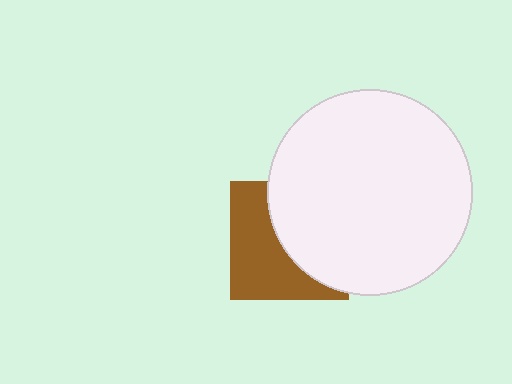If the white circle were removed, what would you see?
You would see the complete brown square.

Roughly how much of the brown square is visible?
About half of it is visible (roughly 49%).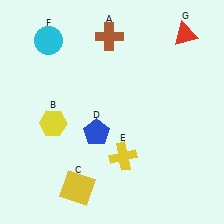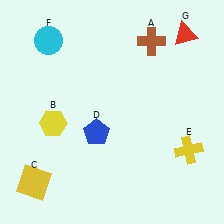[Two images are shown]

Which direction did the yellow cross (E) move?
The yellow cross (E) moved right.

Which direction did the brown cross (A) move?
The brown cross (A) moved right.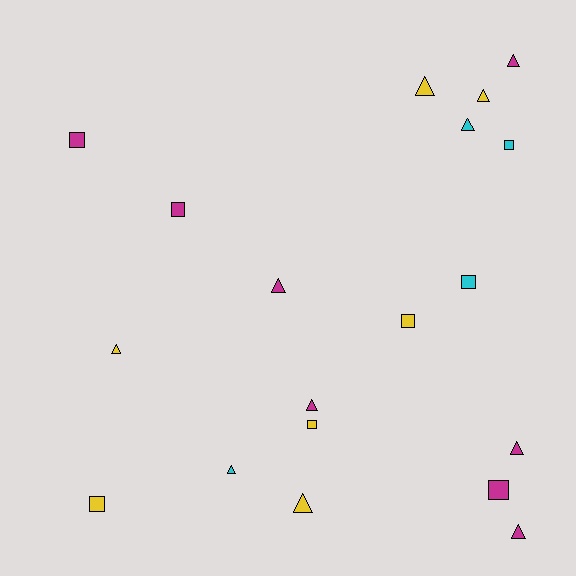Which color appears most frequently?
Magenta, with 8 objects.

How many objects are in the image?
There are 19 objects.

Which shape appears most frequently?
Triangle, with 11 objects.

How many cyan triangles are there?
There are 2 cyan triangles.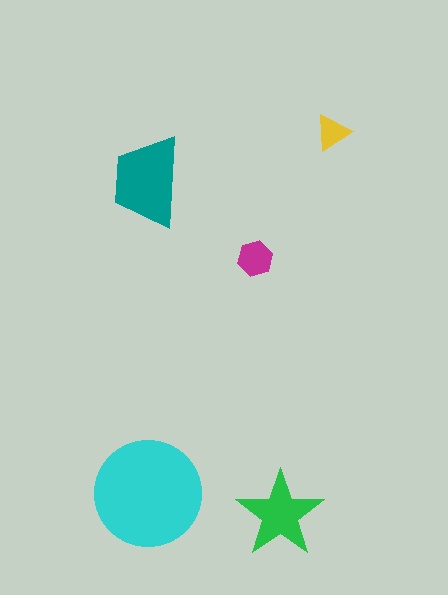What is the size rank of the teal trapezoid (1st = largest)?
2nd.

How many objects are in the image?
There are 5 objects in the image.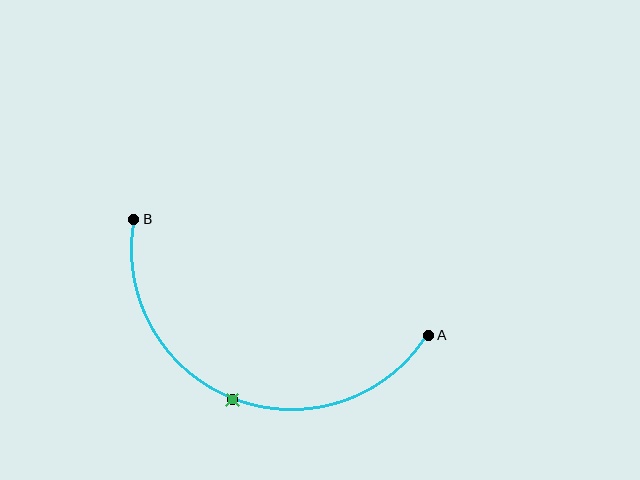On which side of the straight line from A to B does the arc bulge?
The arc bulges below the straight line connecting A and B.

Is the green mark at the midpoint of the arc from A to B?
Yes. The green mark lies on the arc at equal arc-length from both A and B — it is the arc midpoint.